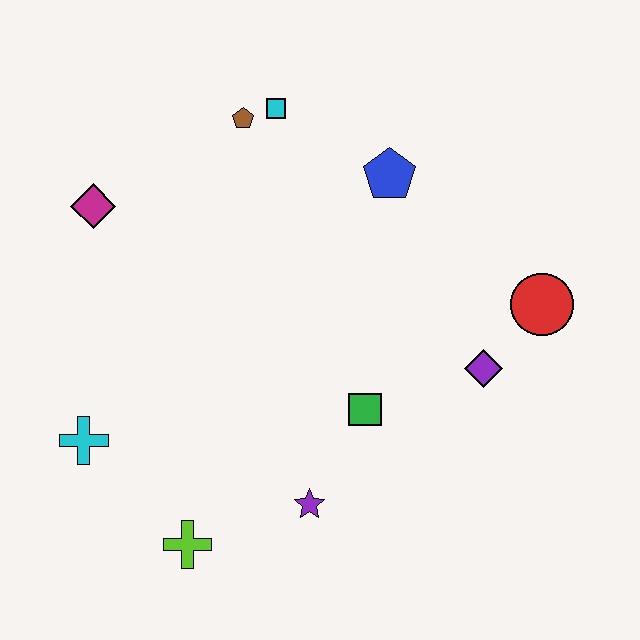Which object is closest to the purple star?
The green square is closest to the purple star.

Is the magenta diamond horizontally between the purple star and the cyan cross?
Yes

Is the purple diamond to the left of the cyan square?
No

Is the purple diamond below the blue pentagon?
Yes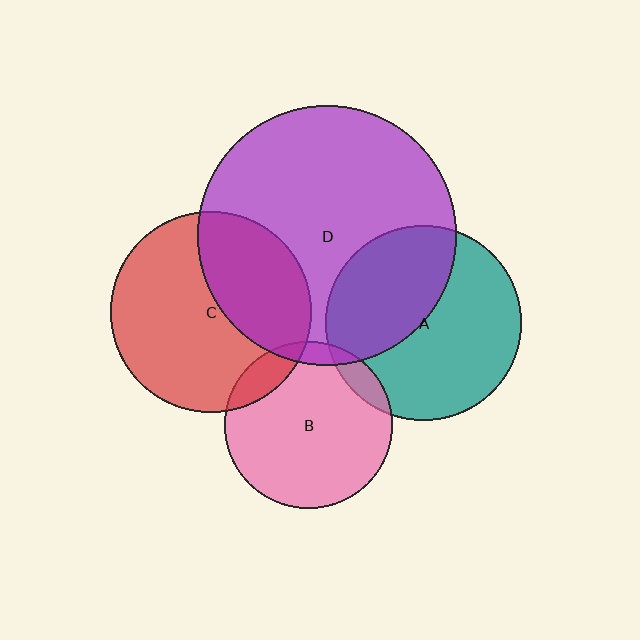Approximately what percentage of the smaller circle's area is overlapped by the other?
Approximately 35%.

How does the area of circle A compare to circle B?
Approximately 1.4 times.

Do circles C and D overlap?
Yes.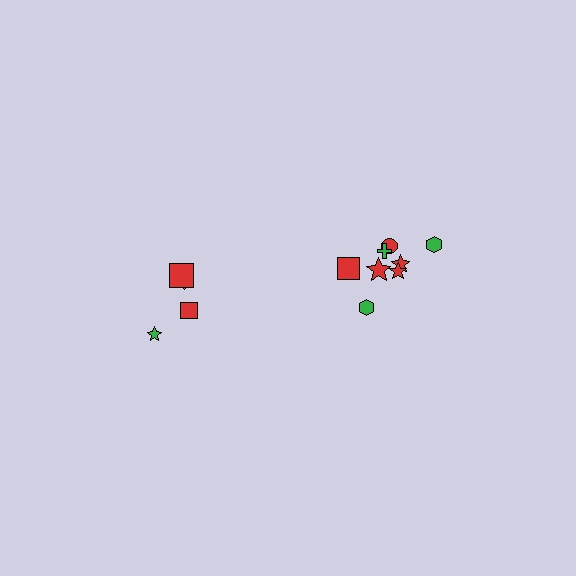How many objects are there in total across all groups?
There are 13 objects.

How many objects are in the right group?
There are 8 objects.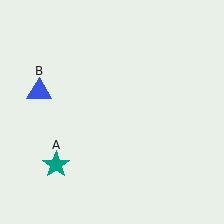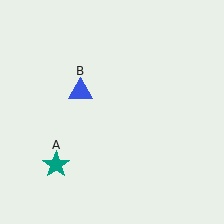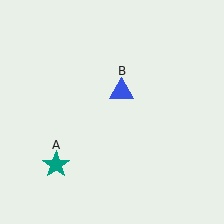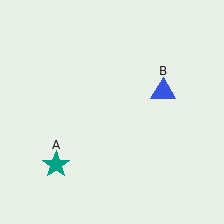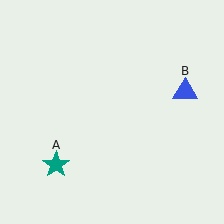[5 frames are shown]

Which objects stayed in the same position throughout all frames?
Teal star (object A) remained stationary.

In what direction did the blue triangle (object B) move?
The blue triangle (object B) moved right.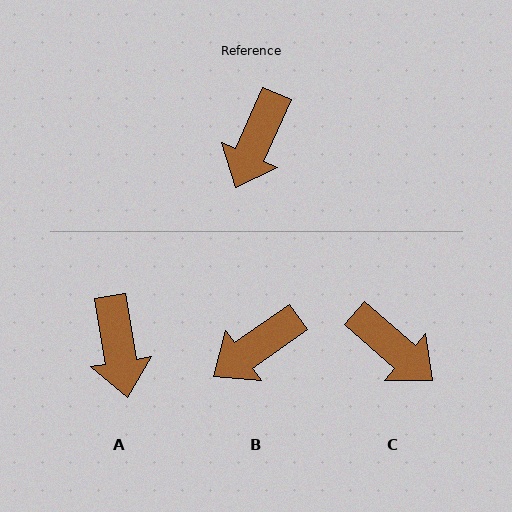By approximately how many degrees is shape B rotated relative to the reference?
Approximately 31 degrees clockwise.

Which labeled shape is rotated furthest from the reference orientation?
C, about 73 degrees away.